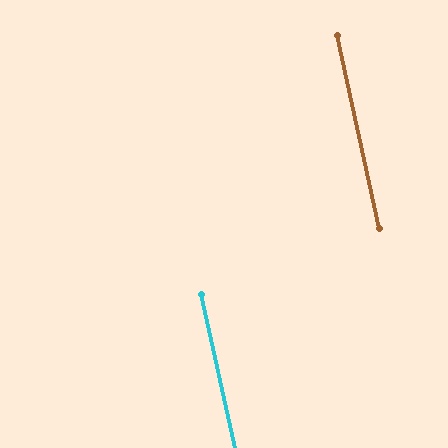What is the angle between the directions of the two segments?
Approximately 0 degrees.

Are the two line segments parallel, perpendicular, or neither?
Parallel — their directions differ by only 0.1°.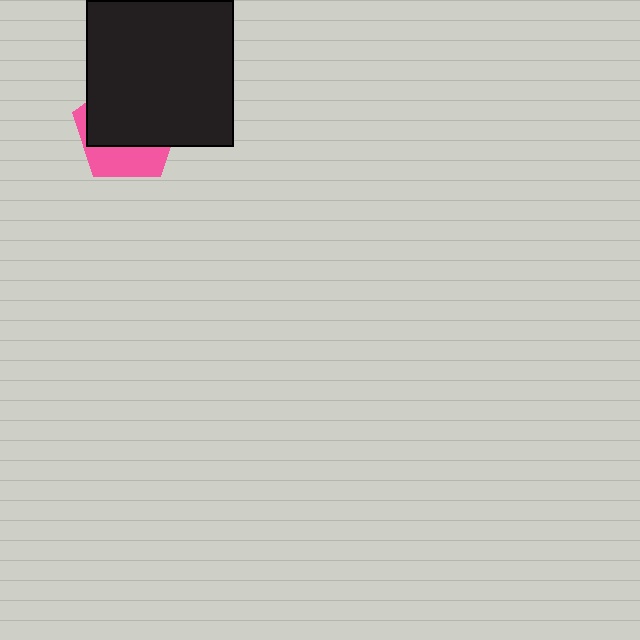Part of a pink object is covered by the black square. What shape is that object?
It is a pentagon.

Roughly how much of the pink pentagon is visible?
A small part of it is visible (roughly 33%).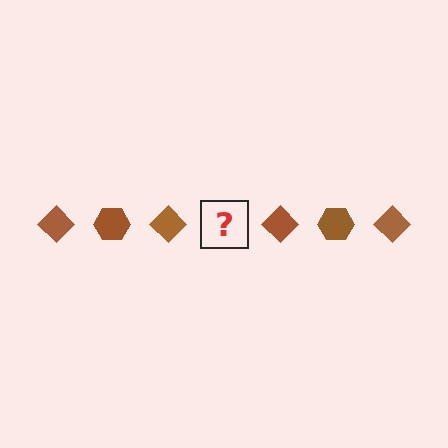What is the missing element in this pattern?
The missing element is a brown hexagon.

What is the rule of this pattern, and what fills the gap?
The rule is that the pattern cycles through diamond, hexagon shapes in brown. The gap should be filled with a brown hexagon.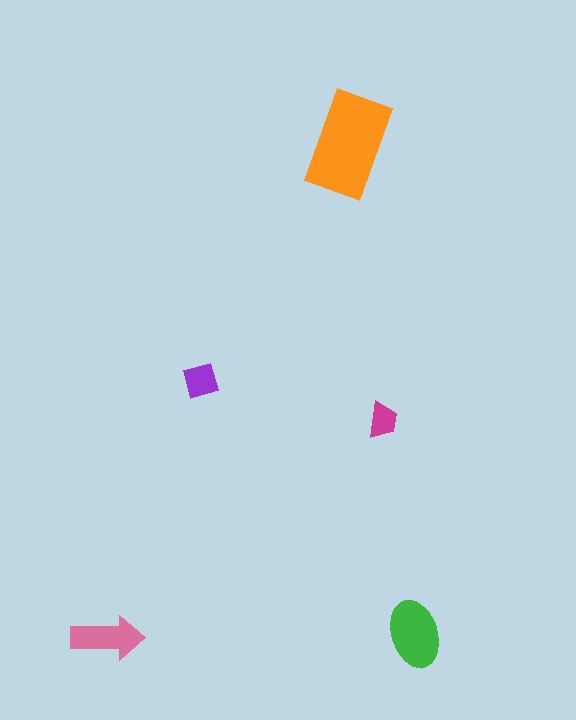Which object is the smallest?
The magenta trapezoid.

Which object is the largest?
The orange rectangle.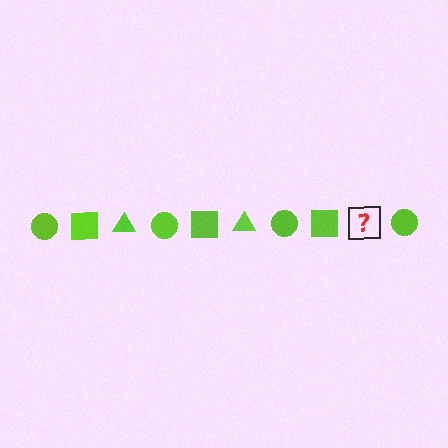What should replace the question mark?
The question mark should be replaced with a lime triangle.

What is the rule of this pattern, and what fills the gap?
The rule is that the pattern cycles through circle, square, triangle shapes in lime. The gap should be filled with a lime triangle.